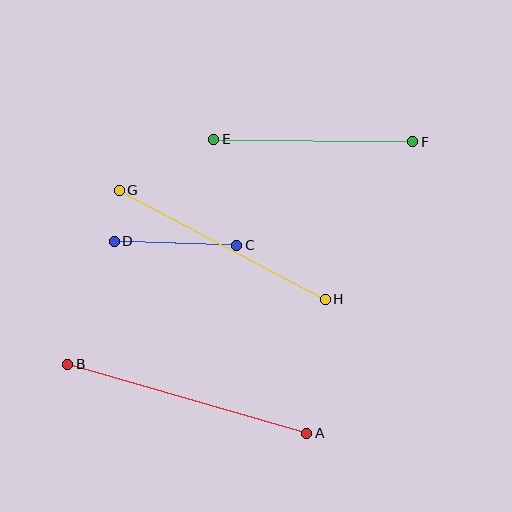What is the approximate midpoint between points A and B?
The midpoint is at approximately (187, 399) pixels.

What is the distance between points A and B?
The distance is approximately 249 pixels.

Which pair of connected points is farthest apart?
Points A and B are farthest apart.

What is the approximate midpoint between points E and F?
The midpoint is at approximately (313, 140) pixels.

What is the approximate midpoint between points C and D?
The midpoint is at approximately (175, 243) pixels.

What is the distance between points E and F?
The distance is approximately 199 pixels.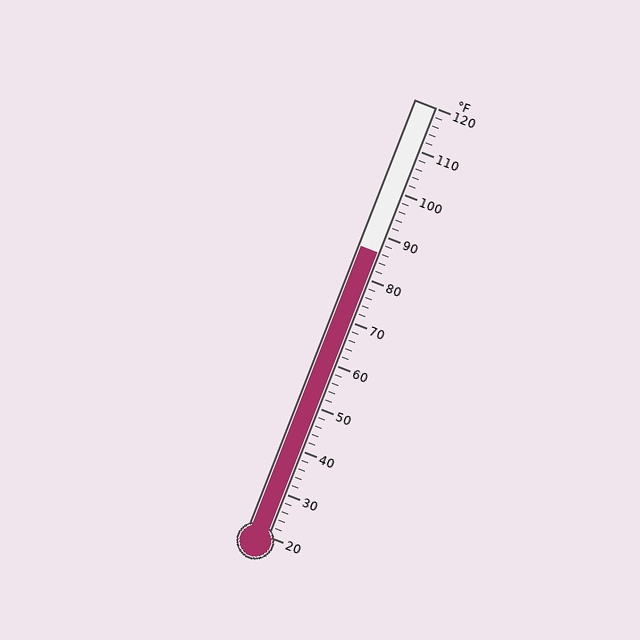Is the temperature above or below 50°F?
The temperature is above 50°F.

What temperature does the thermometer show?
The thermometer shows approximately 86°F.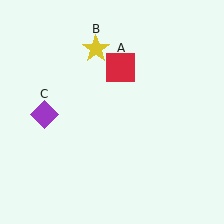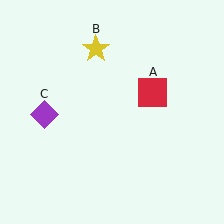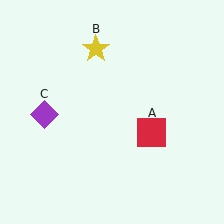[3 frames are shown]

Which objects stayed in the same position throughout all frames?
Yellow star (object B) and purple diamond (object C) remained stationary.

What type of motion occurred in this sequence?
The red square (object A) rotated clockwise around the center of the scene.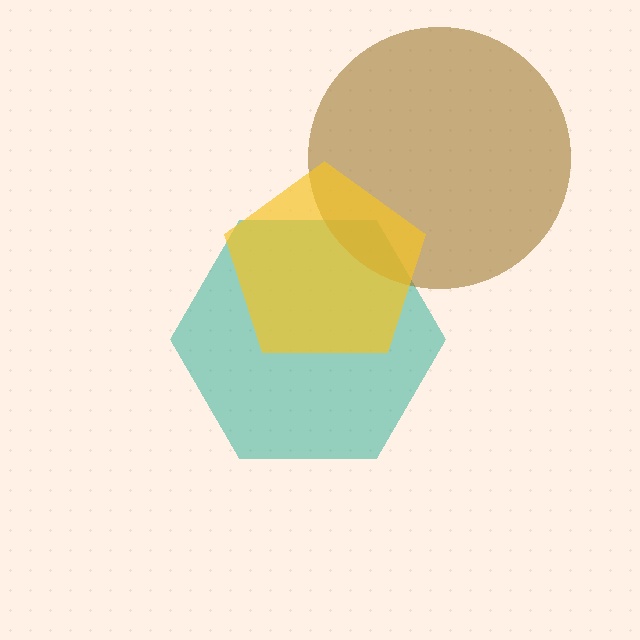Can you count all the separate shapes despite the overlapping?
Yes, there are 3 separate shapes.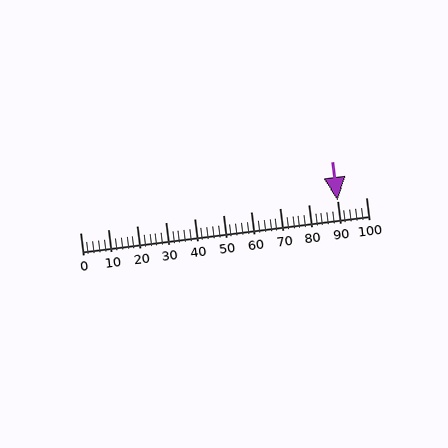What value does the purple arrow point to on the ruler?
The purple arrow points to approximately 90.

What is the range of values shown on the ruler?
The ruler shows values from 0 to 100.